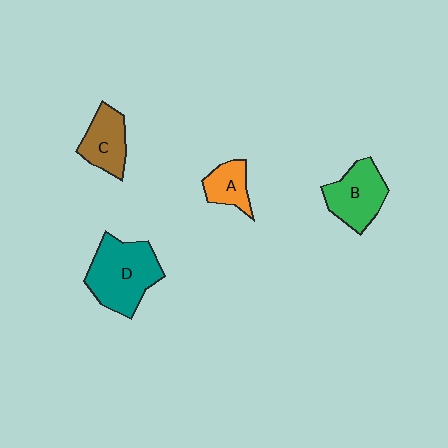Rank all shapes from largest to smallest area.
From largest to smallest: D (teal), B (green), C (brown), A (orange).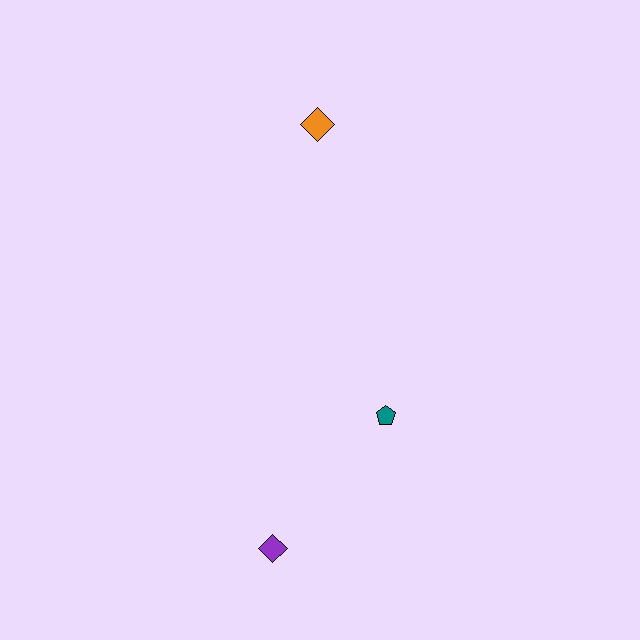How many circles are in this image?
There are no circles.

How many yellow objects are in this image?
There are no yellow objects.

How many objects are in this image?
There are 3 objects.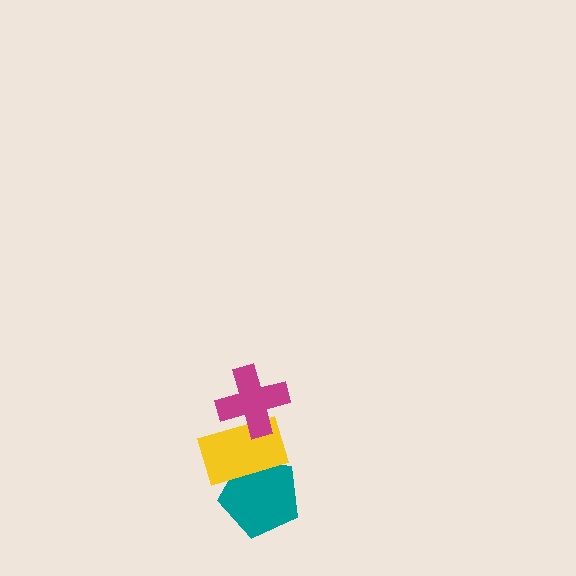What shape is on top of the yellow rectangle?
The magenta cross is on top of the yellow rectangle.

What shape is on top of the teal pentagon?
The yellow rectangle is on top of the teal pentagon.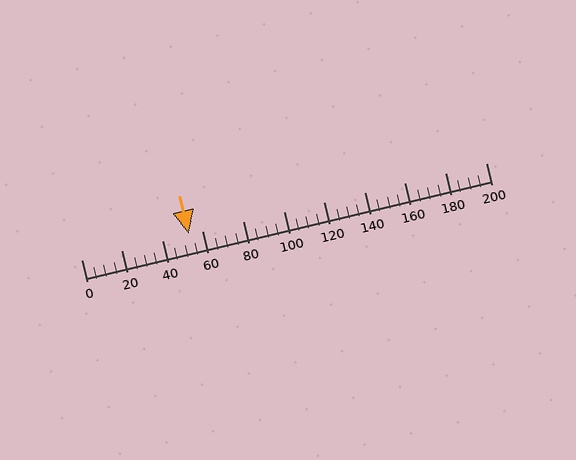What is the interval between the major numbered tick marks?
The major tick marks are spaced 20 units apart.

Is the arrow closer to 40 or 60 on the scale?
The arrow is closer to 60.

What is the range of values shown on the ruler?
The ruler shows values from 0 to 200.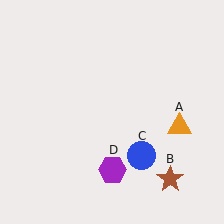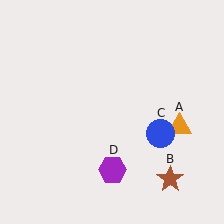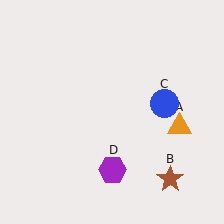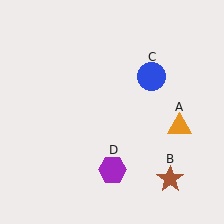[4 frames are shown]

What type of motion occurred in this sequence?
The blue circle (object C) rotated counterclockwise around the center of the scene.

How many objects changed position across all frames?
1 object changed position: blue circle (object C).